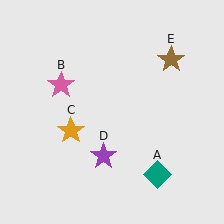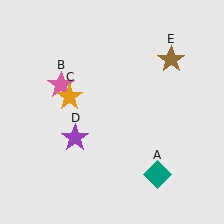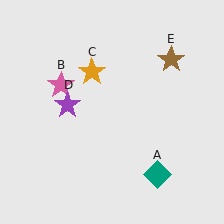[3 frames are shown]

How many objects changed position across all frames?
2 objects changed position: orange star (object C), purple star (object D).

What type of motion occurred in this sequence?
The orange star (object C), purple star (object D) rotated clockwise around the center of the scene.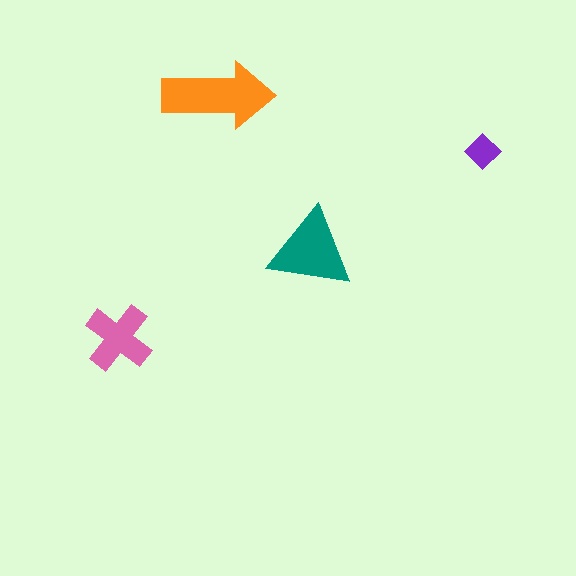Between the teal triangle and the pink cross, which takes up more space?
The teal triangle.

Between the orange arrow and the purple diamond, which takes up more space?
The orange arrow.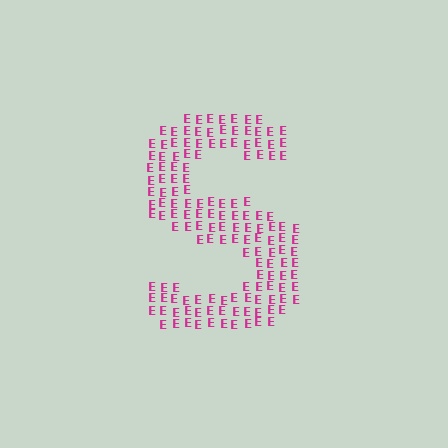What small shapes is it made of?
It is made of small letter E's.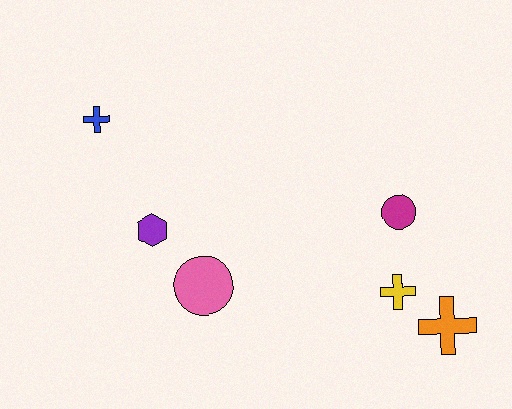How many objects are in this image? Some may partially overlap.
There are 6 objects.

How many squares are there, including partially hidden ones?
There are no squares.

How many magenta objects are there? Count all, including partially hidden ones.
There is 1 magenta object.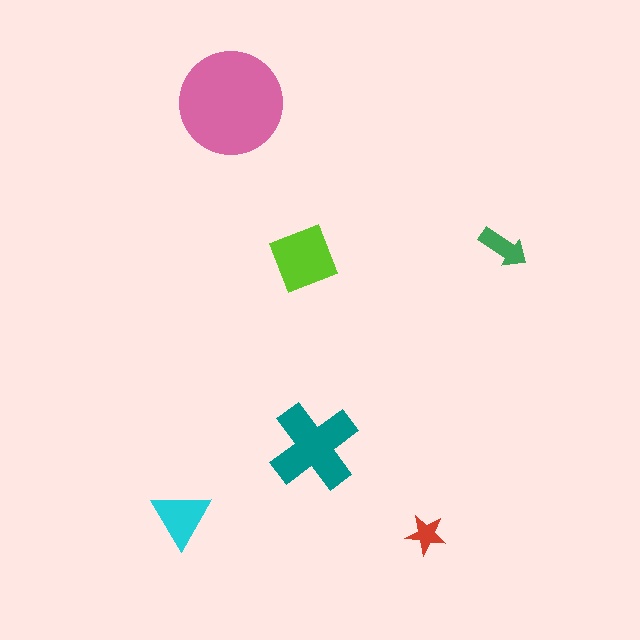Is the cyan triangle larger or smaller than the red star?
Larger.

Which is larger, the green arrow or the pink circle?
The pink circle.